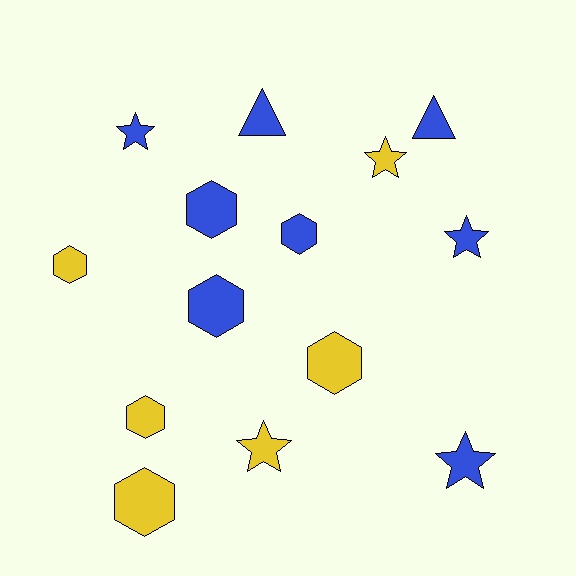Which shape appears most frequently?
Hexagon, with 7 objects.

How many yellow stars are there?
There are 2 yellow stars.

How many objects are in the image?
There are 14 objects.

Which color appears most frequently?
Blue, with 8 objects.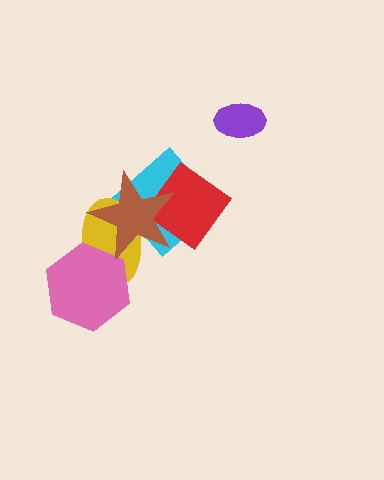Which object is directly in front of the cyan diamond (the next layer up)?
The red diamond is directly in front of the cyan diamond.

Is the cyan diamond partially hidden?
Yes, it is partially covered by another shape.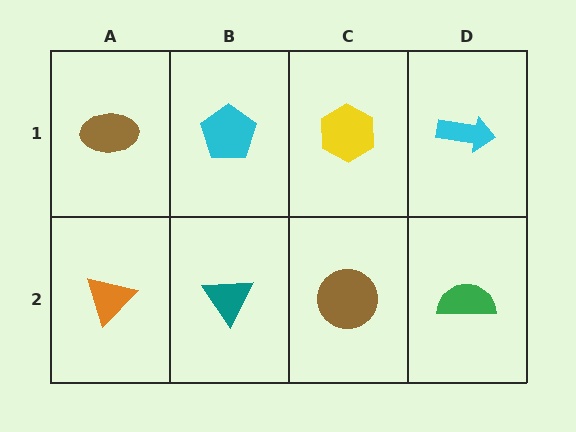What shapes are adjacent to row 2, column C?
A yellow hexagon (row 1, column C), a teal triangle (row 2, column B), a green semicircle (row 2, column D).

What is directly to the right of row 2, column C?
A green semicircle.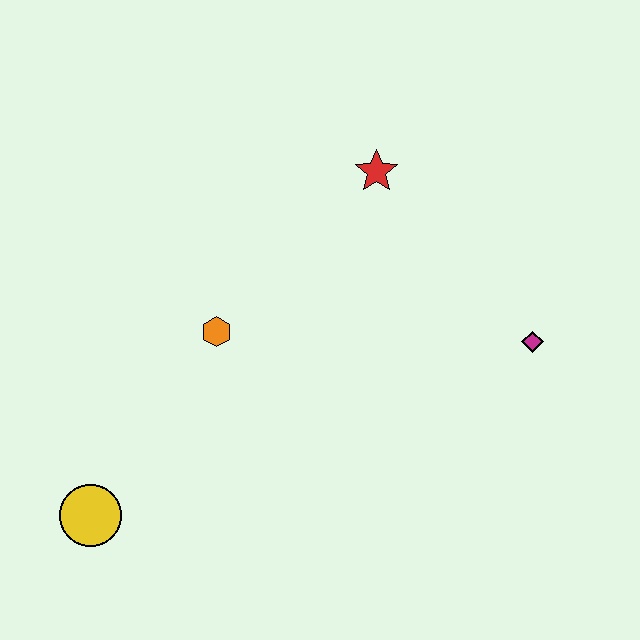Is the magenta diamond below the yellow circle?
No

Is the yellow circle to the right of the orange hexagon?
No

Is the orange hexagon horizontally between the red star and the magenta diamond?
No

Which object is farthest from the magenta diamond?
The yellow circle is farthest from the magenta diamond.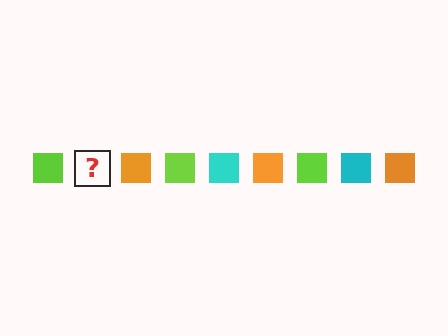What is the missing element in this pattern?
The missing element is a cyan square.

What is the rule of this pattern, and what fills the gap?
The rule is that the pattern cycles through lime, cyan, orange squares. The gap should be filled with a cyan square.